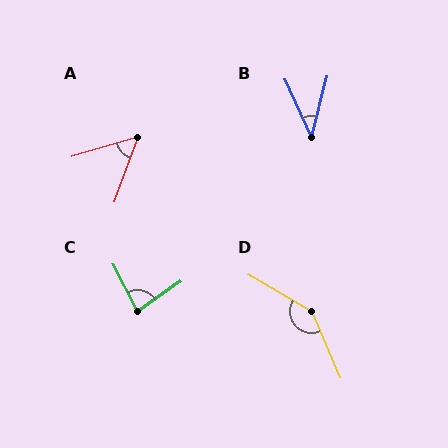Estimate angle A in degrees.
Approximately 54 degrees.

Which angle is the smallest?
B, at approximately 39 degrees.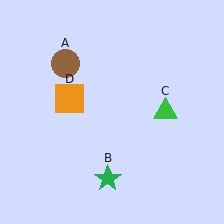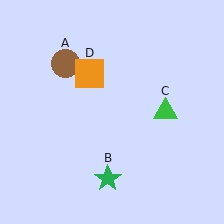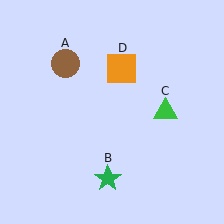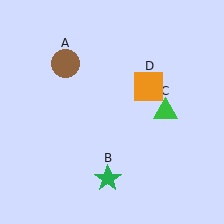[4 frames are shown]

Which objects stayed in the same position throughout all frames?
Brown circle (object A) and green star (object B) and green triangle (object C) remained stationary.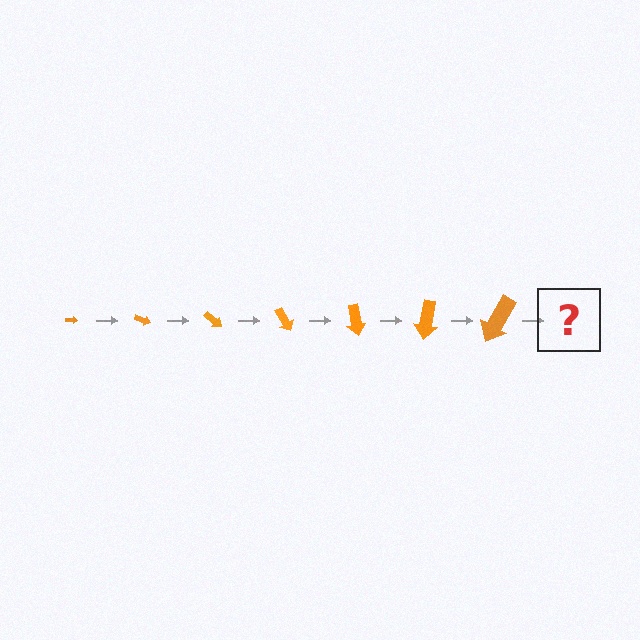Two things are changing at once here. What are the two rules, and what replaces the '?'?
The two rules are that the arrow grows larger each step and it rotates 20 degrees each step. The '?' should be an arrow, larger than the previous one and rotated 140 degrees from the start.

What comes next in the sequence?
The next element should be an arrow, larger than the previous one and rotated 140 degrees from the start.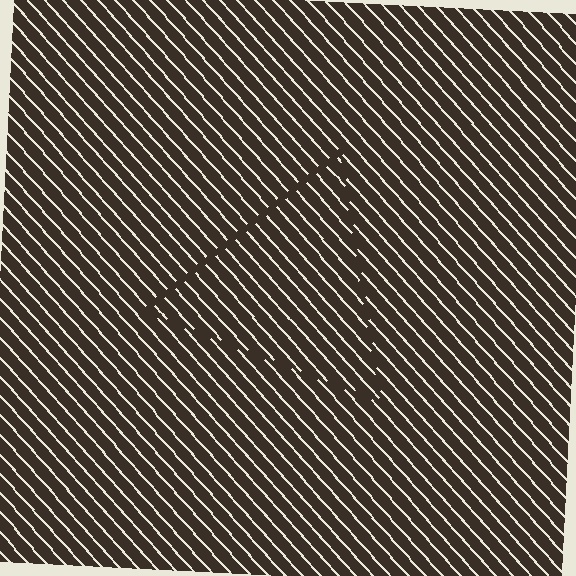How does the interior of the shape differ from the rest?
The interior of the shape contains the same grating, shifted by half a period — the contour is defined by the phase discontinuity where line-ends from the inner and outer gratings abut.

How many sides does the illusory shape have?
3 sides — the line-ends trace a triangle.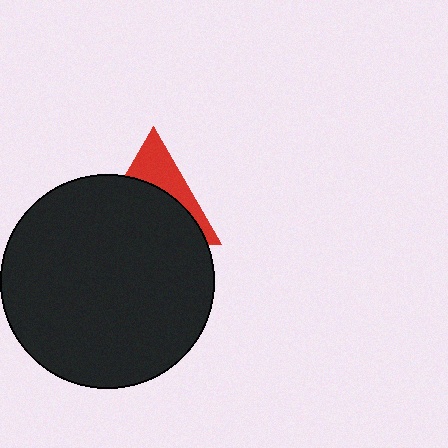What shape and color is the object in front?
The object in front is a black circle.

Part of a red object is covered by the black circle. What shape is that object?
It is a triangle.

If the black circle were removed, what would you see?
You would see the complete red triangle.